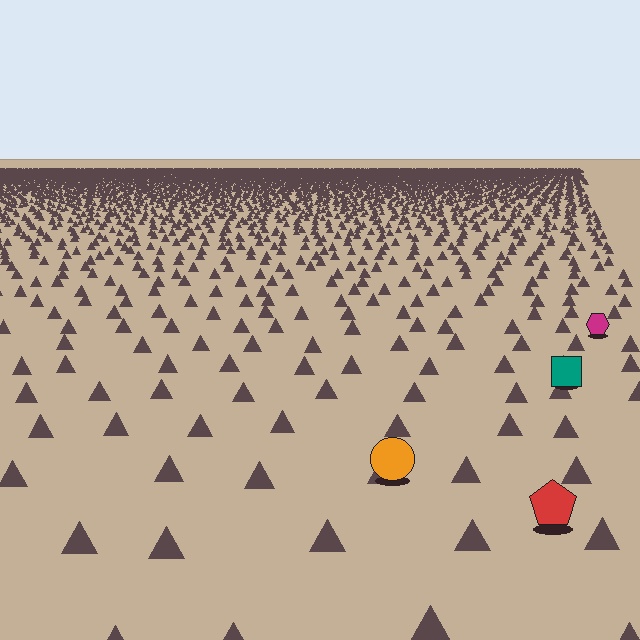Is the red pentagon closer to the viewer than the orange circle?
Yes. The red pentagon is closer — you can tell from the texture gradient: the ground texture is coarser near it.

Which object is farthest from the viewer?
The magenta hexagon is farthest from the viewer. It appears smaller and the ground texture around it is denser.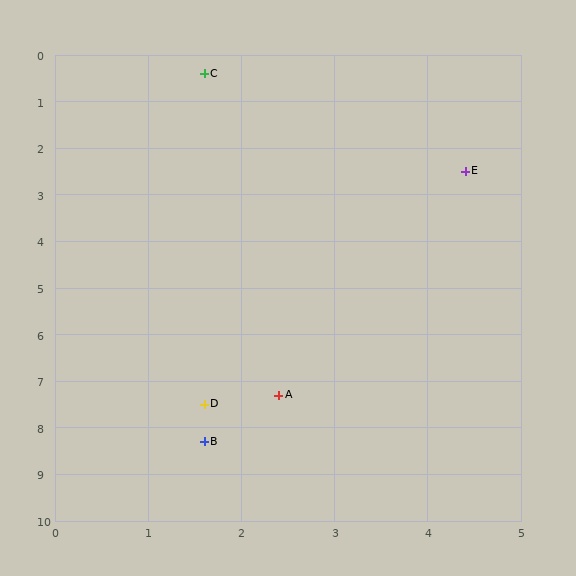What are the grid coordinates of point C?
Point C is at approximately (1.6, 0.4).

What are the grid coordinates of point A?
Point A is at approximately (2.4, 7.3).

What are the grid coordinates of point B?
Point B is at approximately (1.6, 8.3).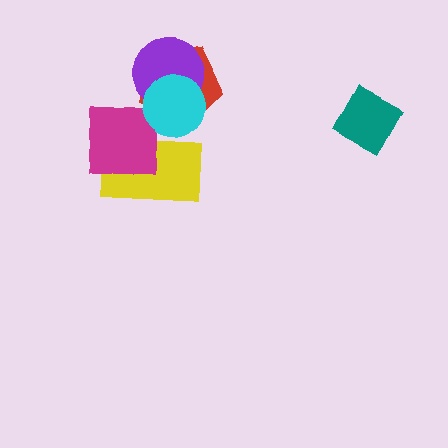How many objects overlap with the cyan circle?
4 objects overlap with the cyan circle.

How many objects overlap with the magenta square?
3 objects overlap with the magenta square.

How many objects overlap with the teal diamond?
0 objects overlap with the teal diamond.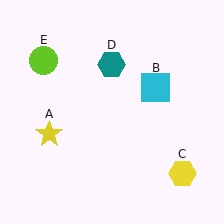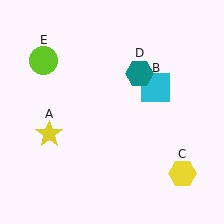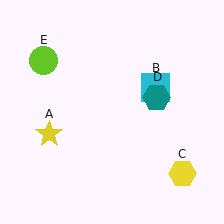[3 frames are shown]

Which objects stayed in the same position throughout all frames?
Yellow star (object A) and cyan square (object B) and yellow hexagon (object C) and lime circle (object E) remained stationary.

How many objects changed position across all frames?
1 object changed position: teal hexagon (object D).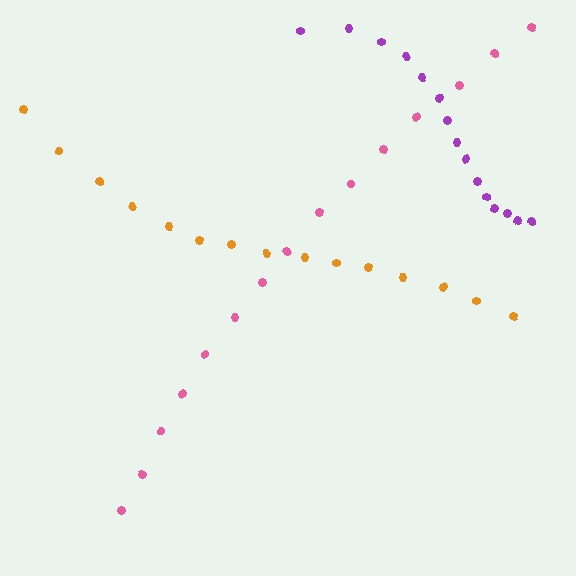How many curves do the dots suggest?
There are 3 distinct paths.